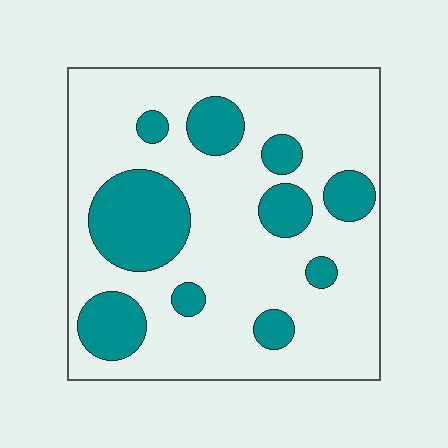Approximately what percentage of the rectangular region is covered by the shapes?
Approximately 25%.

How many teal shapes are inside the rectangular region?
10.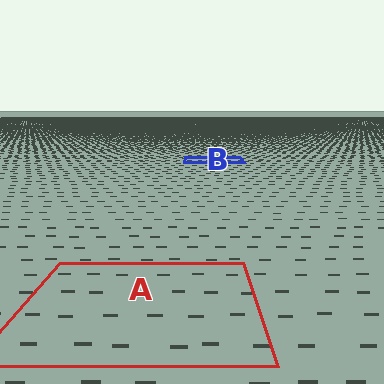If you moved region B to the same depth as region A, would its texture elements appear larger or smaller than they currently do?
They would appear larger. At a closer depth, the same texture elements are projected at a bigger on-screen size.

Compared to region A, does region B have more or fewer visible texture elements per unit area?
Region B has more texture elements per unit area — they are packed more densely because it is farther away.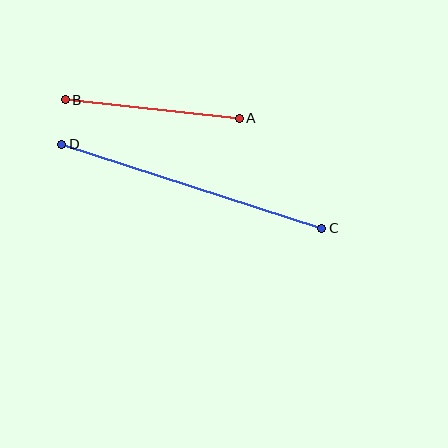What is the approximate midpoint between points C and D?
The midpoint is at approximately (192, 186) pixels.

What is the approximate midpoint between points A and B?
The midpoint is at approximately (152, 109) pixels.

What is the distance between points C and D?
The distance is approximately 274 pixels.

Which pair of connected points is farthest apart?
Points C and D are farthest apart.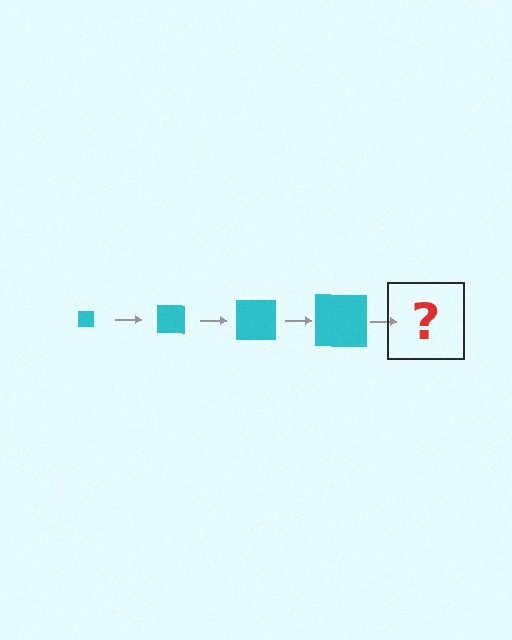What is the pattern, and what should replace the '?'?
The pattern is that the square gets progressively larger each step. The '?' should be a cyan square, larger than the previous one.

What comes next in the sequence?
The next element should be a cyan square, larger than the previous one.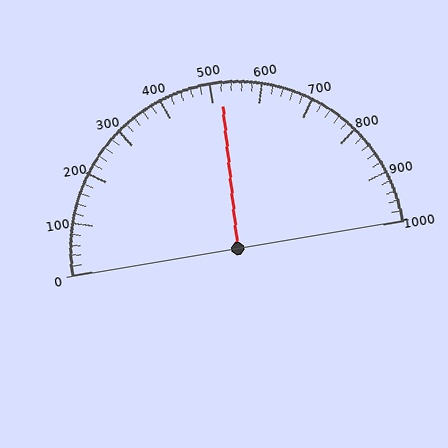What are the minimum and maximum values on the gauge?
The gauge ranges from 0 to 1000.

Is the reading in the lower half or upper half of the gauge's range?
The reading is in the upper half of the range (0 to 1000).